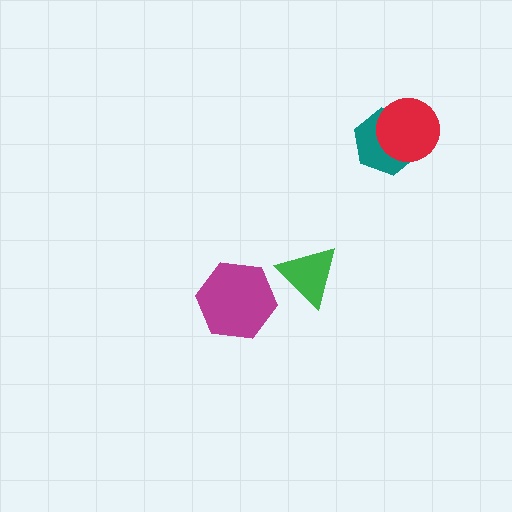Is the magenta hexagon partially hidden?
No, no other shape covers it.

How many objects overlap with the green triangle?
0 objects overlap with the green triangle.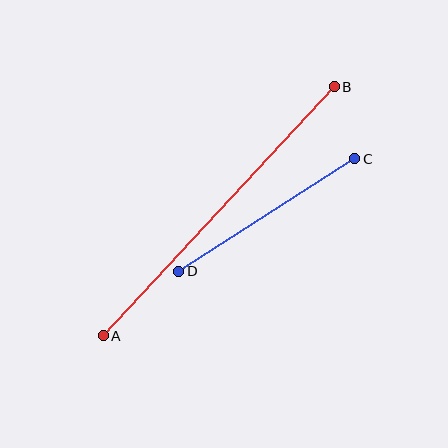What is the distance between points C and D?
The distance is approximately 209 pixels.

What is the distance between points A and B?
The distance is approximately 339 pixels.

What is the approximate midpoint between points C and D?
The midpoint is at approximately (267, 215) pixels.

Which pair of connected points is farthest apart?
Points A and B are farthest apart.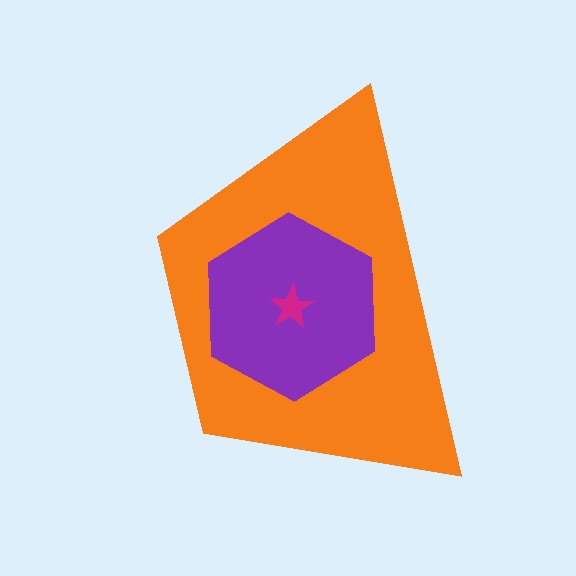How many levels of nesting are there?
3.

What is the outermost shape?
The orange trapezoid.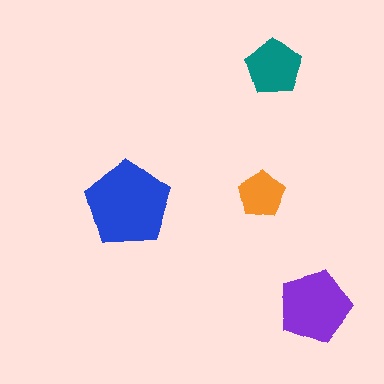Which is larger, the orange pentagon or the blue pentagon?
The blue one.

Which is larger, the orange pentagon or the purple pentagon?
The purple one.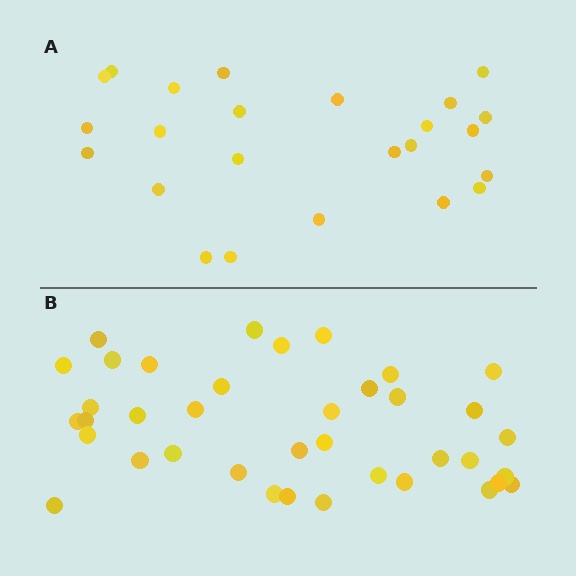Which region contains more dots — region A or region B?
Region B (the bottom region) has more dots.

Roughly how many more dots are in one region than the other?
Region B has approximately 15 more dots than region A.